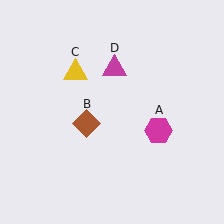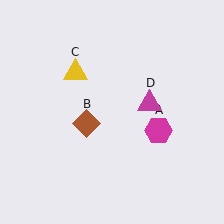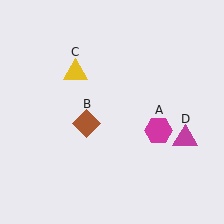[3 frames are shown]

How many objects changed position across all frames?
1 object changed position: magenta triangle (object D).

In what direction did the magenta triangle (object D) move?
The magenta triangle (object D) moved down and to the right.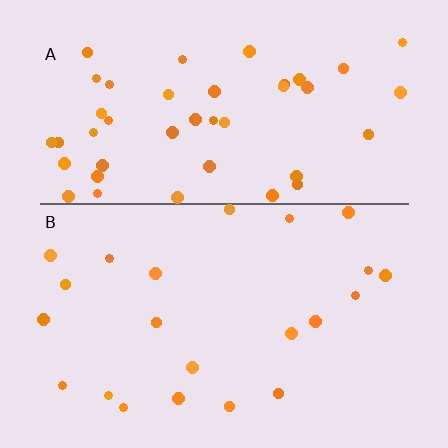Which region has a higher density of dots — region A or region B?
A (the top).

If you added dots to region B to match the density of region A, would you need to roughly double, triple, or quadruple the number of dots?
Approximately double.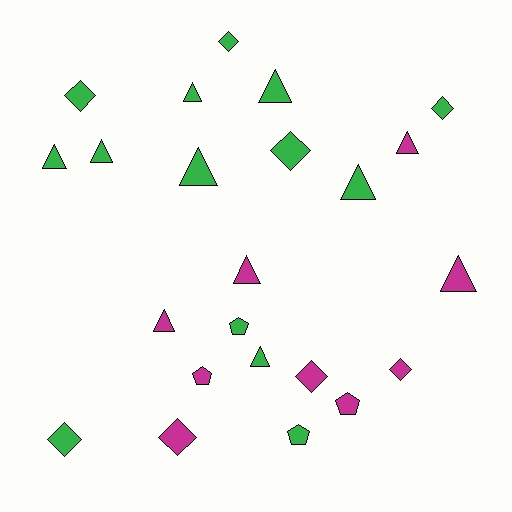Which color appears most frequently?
Green, with 14 objects.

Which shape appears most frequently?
Triangle, with 11 objects.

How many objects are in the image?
There are 23 objects.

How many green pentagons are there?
There are 2 green pentagons.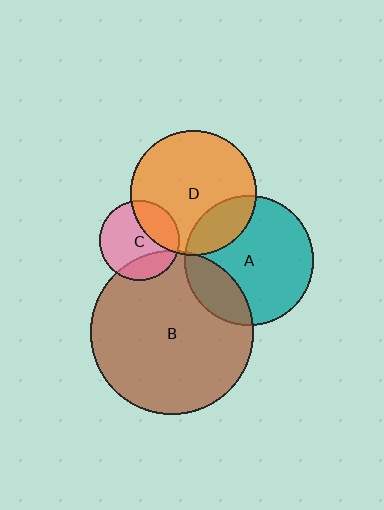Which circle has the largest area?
Circle B (brown).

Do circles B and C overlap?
Yes.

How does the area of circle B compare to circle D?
Approximately 1.7 times.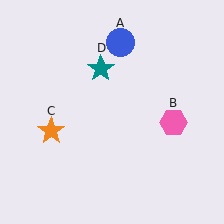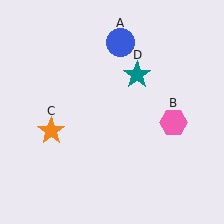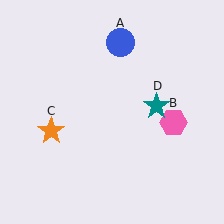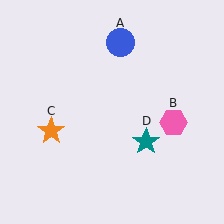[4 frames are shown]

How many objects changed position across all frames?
1 object changed position: teal star (object D).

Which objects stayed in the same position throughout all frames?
Blue circle (object A) and pink hexagon (object B) and orange star (object C) remained stationary.